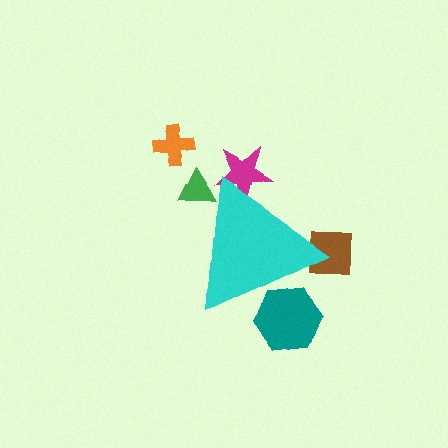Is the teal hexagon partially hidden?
Yes, the teal hexagon is partially hidden behind the cyan triangle.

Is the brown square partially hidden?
Yes, the brown square is partially hidden behind the cyan triangle.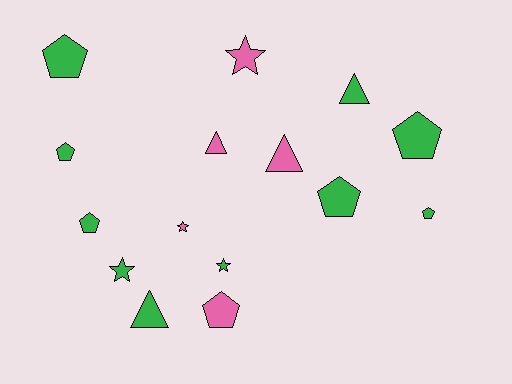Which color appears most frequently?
Green, with 10 objects.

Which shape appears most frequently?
Pentagon, with 7 objects.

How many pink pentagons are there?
There is 1 pink pentagon.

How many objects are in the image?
There are 15 objects.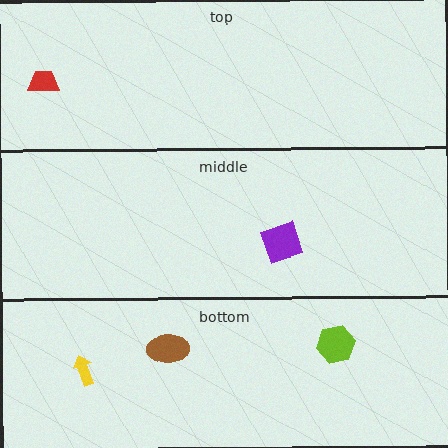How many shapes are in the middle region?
1.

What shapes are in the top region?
The red trapezoid.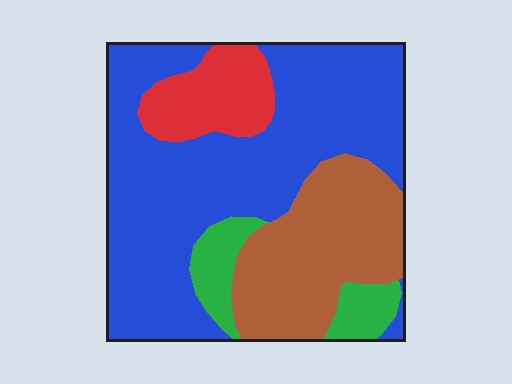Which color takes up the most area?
Blue, at roughly 55%.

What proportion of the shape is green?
Green covers about 10% of the shape.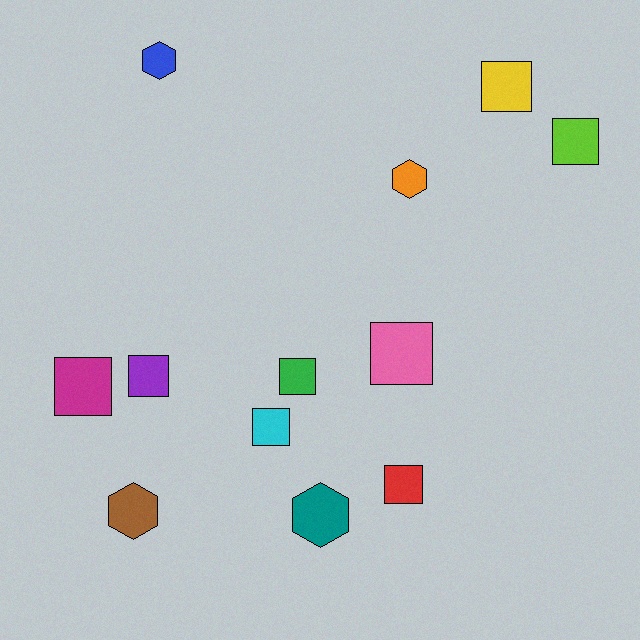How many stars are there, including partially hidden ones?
There are no stars.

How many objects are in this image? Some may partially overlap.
There are 12 objects.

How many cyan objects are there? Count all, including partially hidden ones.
There is 1 cyan object.